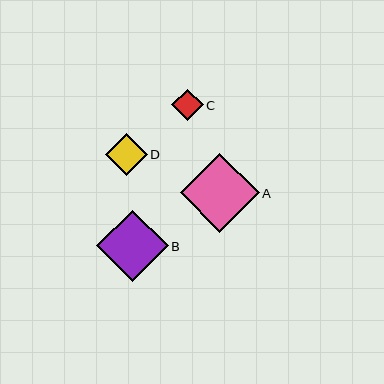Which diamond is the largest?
Diamond A is the largest with a size of approximately 79 pixels.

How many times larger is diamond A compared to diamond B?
Diamond A is approximately 1.1 times the size of diamond B.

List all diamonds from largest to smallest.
From largest to smallest: A, B, D, C.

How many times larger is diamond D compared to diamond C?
Diamond D is approximately 1.3 times the size of diamond C.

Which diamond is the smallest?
Diamond C is the smallest with a size of approximately 31 pixels.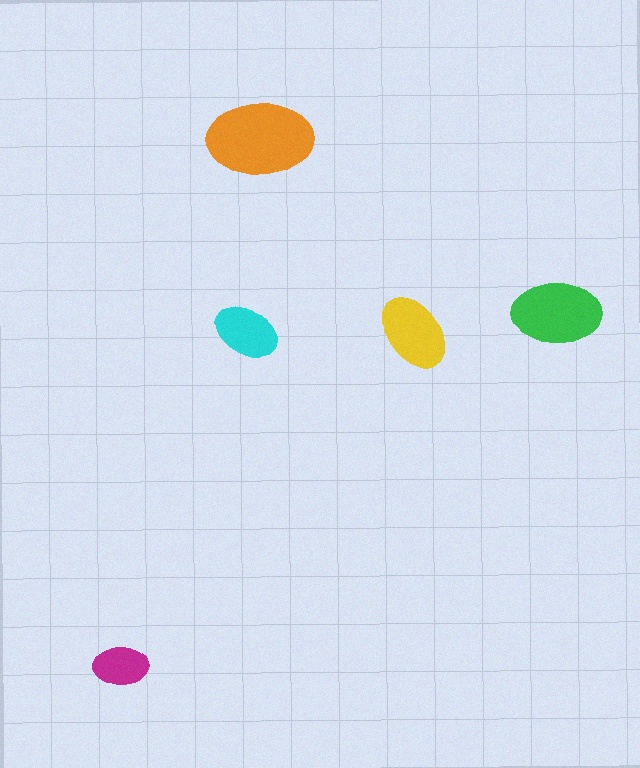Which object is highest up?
The orange ellipse is topmost.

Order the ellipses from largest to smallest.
the orange one, the green one, the yellow one, the cyan one, the magenta one.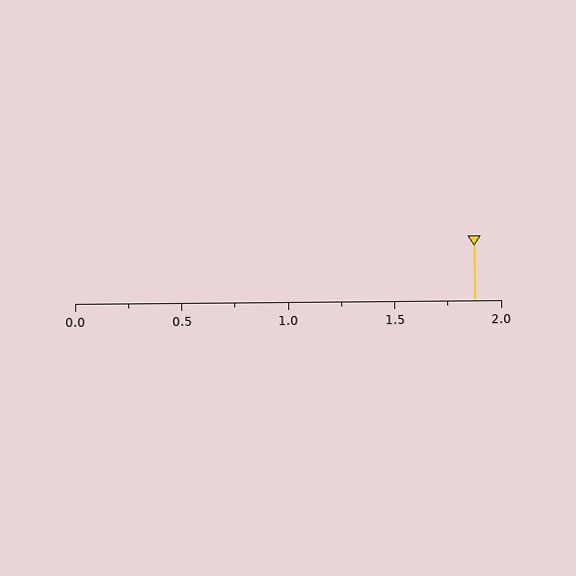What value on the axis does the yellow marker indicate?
The marker indicates approximately 1.88.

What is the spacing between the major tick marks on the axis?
The major ticks are spaced 0.5 apart.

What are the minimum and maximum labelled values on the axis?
The axis runs from 0.0 to 2.0.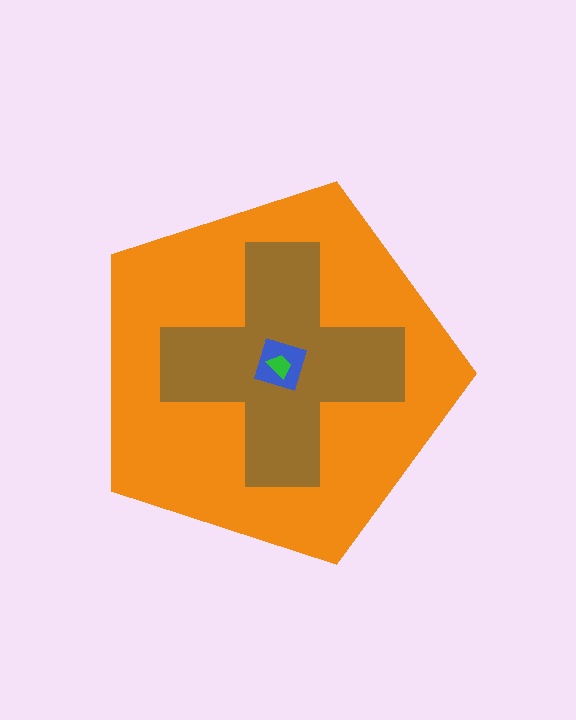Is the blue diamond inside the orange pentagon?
Yes.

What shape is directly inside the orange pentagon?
The brown cross.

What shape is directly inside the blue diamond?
The green trapezoid.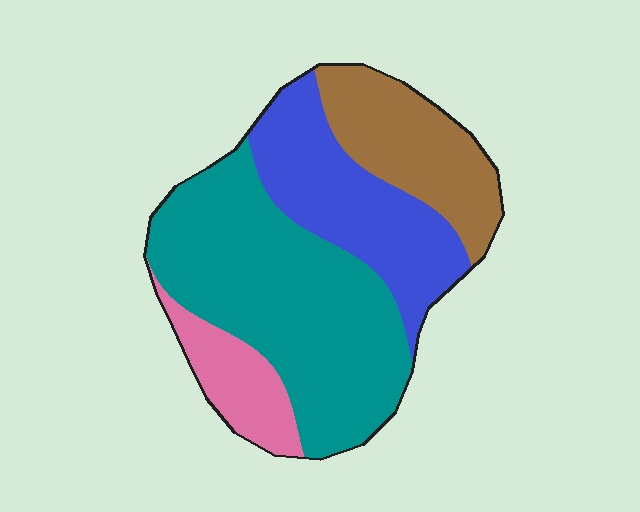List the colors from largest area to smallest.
From largest to smallest: teal, blue, brown, pink.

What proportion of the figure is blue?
Blue takes up about one quarter (1/4) of the figure.